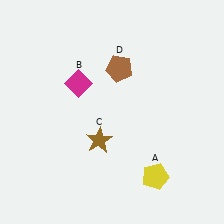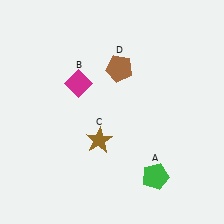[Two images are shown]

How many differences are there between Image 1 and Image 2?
There is 1 difference between the two images.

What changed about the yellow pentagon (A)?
In Image 1, A is yellow. In Image 2, it changed to green.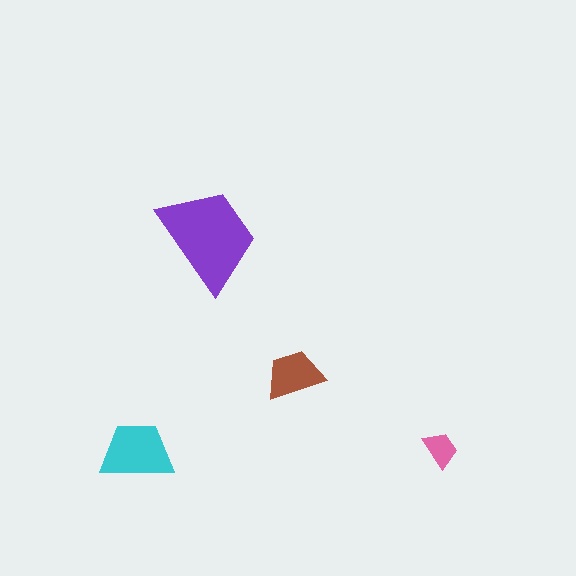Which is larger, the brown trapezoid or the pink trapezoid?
The brown one.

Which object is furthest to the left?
The cyan trapezoid is leftmost.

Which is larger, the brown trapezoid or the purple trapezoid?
The purple one.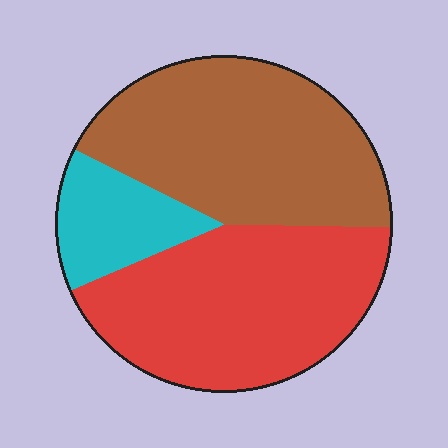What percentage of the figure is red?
Red takes up about two fifths (2/5) of the figure.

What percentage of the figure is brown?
Brown covers 43% of the figure.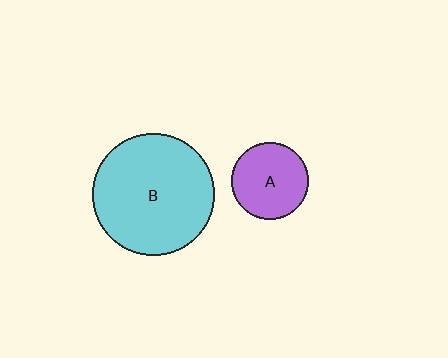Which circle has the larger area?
Circle B (cyan).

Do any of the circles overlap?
No, none of the circles overlap.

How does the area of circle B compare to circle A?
Approximately 2.5 times.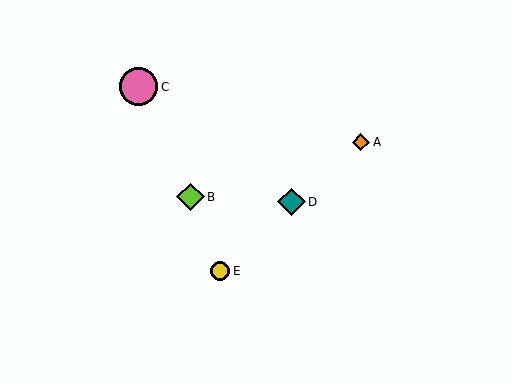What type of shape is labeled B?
Shape B is a lime diamond.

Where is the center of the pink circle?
The center of the pink circle is at (139, 87).